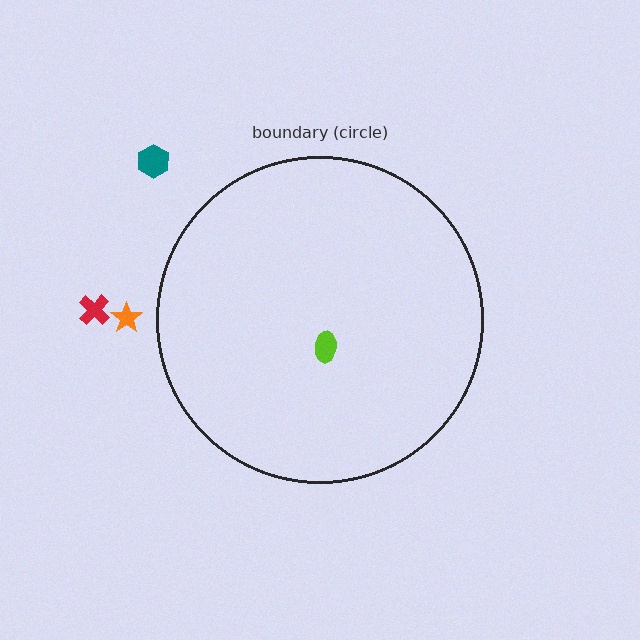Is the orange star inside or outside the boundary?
Outside.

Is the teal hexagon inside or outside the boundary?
Outside.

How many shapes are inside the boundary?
1 inside, 3 outside.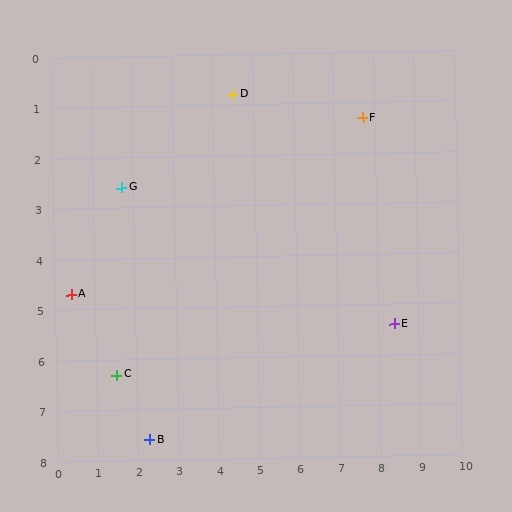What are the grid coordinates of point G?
Point G is at approximately (1.7, 2.6).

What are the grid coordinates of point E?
Point E is at approximately (8.4, 5.4).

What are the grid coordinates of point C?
Point C is at approximately (1.5, 6.3).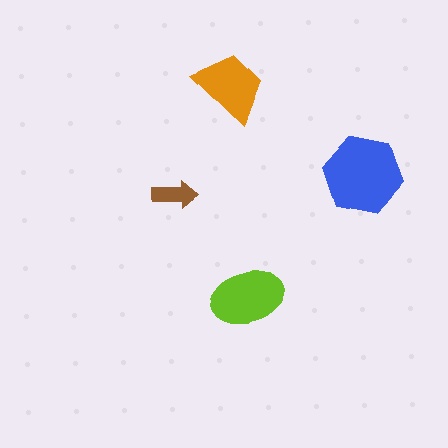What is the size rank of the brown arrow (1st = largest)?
4th.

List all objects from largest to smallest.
The blue hexagon, the lime ellipse, the orange trapezoid, the brown arrow.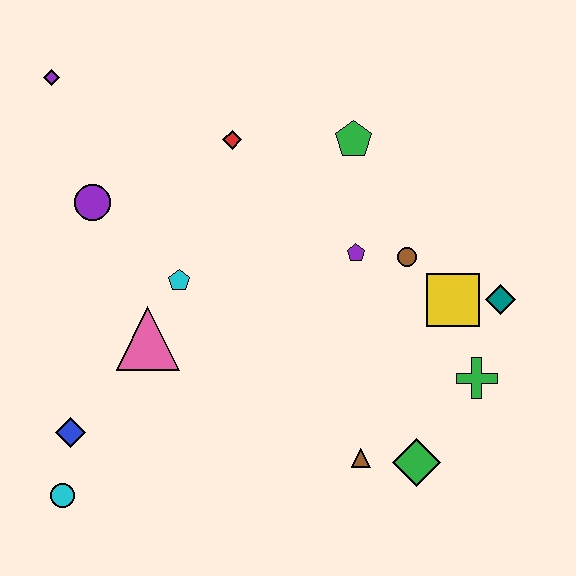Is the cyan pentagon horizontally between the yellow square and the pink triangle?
Yes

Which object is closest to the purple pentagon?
The brown circle is closest to the purple pentagon.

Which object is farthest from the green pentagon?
The cyan circle is farthest from the green pentagon.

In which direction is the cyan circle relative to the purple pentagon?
The cyan circle is to the left of the purple pentagon.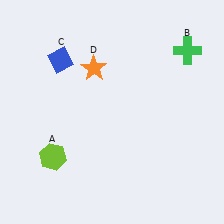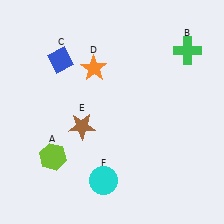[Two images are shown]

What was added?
A brown star (E), a cyan circle (F) were added in Image 2.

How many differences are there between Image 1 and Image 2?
There are 2 differences between the two images.